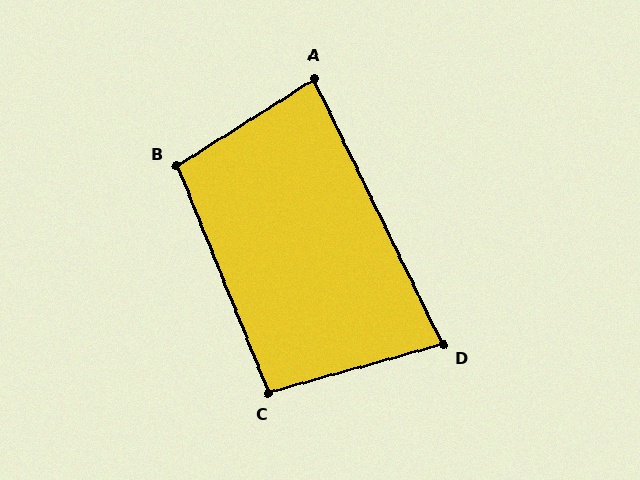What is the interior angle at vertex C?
Approximately 96 degrees (obtuse).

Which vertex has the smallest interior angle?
D, at approximately 80 degrees.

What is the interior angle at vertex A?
Approximately 84 degrees (acute).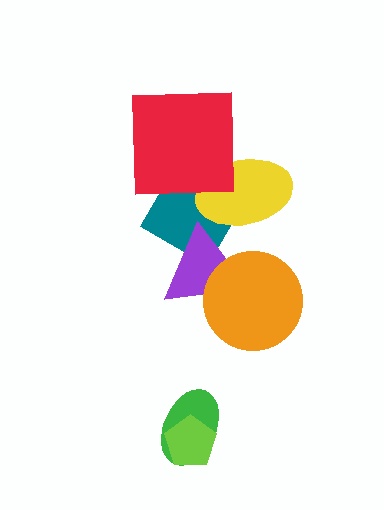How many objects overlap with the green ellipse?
1 object overlaps with the green ellipse.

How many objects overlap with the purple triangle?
3 objects overlap with the purple triangle.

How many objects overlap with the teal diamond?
3 objects overlap with the teal diamond.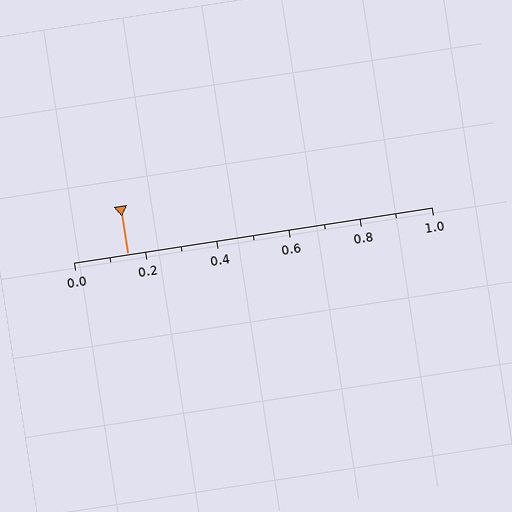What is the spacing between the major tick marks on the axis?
The major ticks are spaced 0.2 apart.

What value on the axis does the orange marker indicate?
The marker indicates approximately 0.15.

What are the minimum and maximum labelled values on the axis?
The axis runs from 0.0 to 1.0.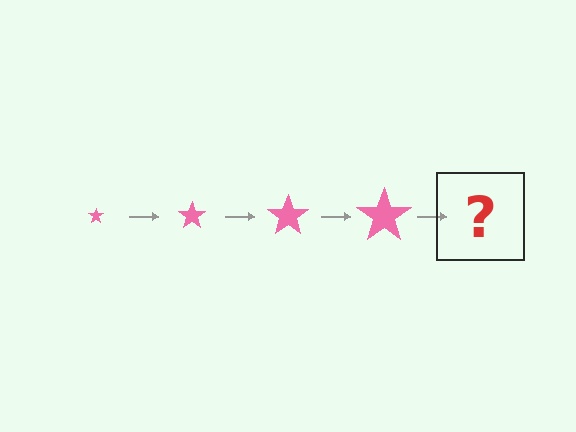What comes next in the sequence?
The next element should be a pink star, larger than the previous one.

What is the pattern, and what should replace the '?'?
The pattern is that the star gets progressively larger each step. The '?' should be a pink star, larger than the previous one.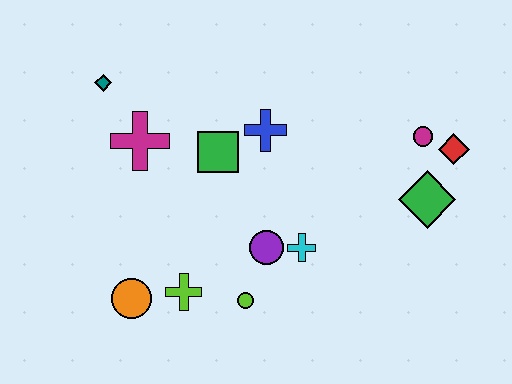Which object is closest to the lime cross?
The orange circle is closest to the lime cross.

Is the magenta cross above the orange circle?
Yes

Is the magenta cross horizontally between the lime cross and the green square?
No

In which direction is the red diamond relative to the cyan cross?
The red diamond is to the right of the cyan cross.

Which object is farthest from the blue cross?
The orange circle is farthest from the blue cross.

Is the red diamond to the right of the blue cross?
Yes